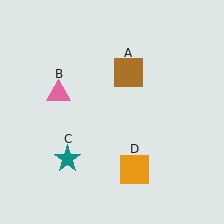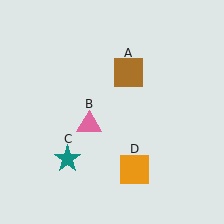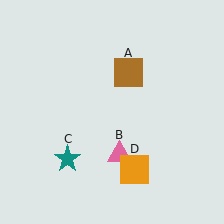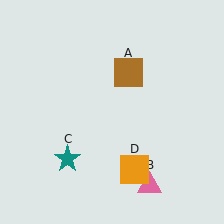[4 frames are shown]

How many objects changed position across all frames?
1 object changed position: pink triangle (object B).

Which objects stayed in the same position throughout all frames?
Brown square (object A) and teal star (object C) and orange square (object D) remained stationary.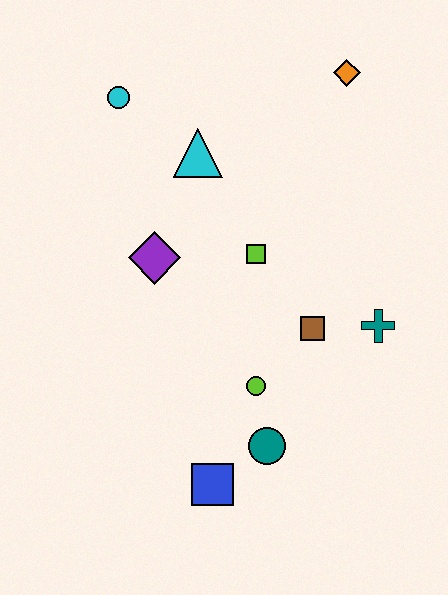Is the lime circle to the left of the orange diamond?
Yes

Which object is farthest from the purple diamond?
The orange diamond is farthest from the purple diamond.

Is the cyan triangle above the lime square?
Yes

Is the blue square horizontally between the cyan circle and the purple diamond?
No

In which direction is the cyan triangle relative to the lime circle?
The cyan triangle is above the lime circle.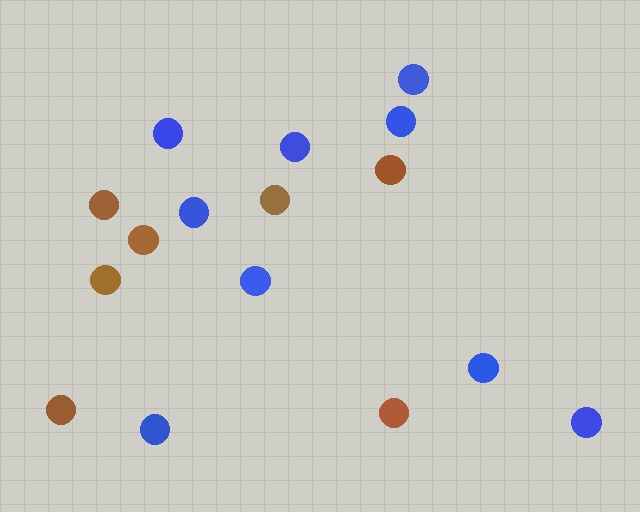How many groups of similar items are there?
There are 2 groups: one group of blue circles (9) and one group of brown circles (7).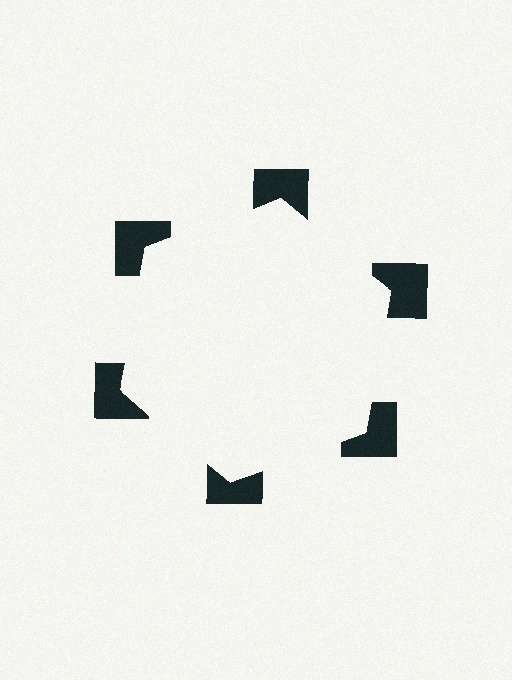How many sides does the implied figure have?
6 sides.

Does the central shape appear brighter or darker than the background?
It typically appears slightly brighter than the background, even though no actual brightness change is drawn.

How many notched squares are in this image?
There are 6 — one at each vertex of the illusory hexagon.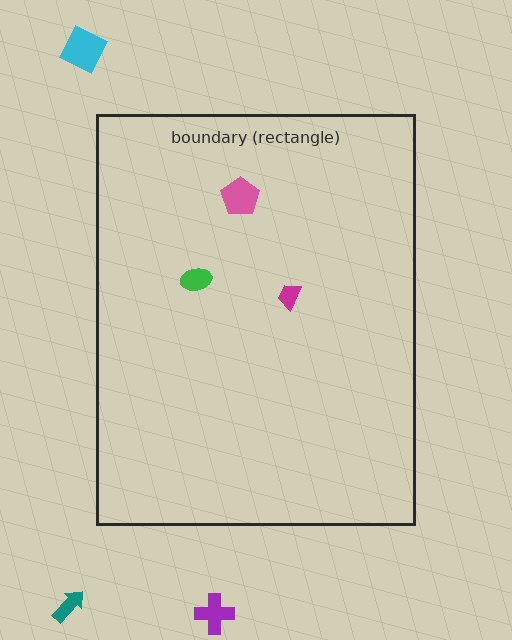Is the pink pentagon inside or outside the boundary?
Inside.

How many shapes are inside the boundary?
3 inside, 3 outside.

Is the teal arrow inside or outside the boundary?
Outside.